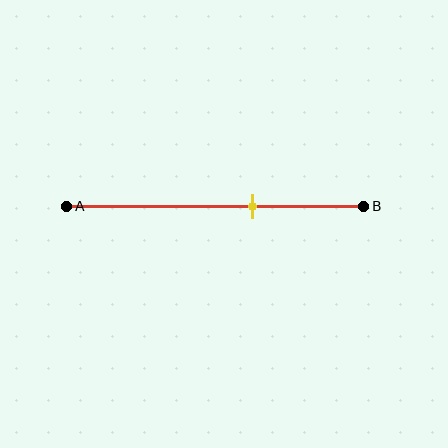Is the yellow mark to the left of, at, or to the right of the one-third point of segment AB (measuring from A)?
The yellow mark is to the right of the one-third point of segment AB.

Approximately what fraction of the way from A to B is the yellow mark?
The yellow mark is approximately 65% of the way from A to B.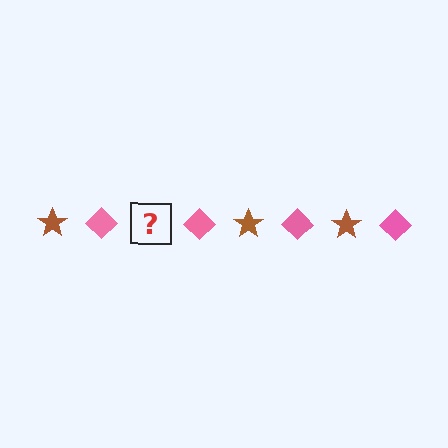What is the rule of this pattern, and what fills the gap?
The rule is that the pattern alternates between brown star and pink diamond. The gap should be filled with a brown star.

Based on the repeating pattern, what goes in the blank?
The blank should be a brown star.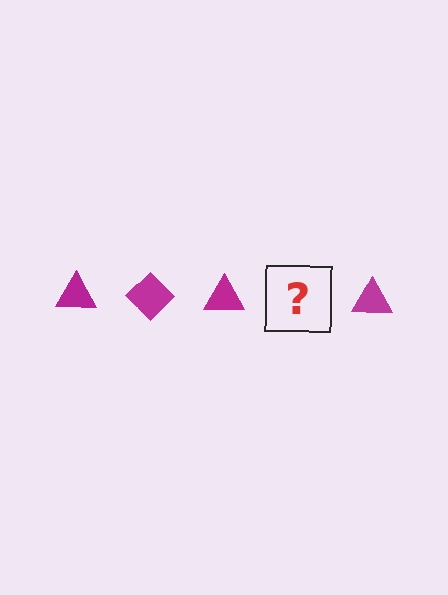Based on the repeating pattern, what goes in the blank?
The blank should be a magenta diamond.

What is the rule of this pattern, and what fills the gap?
The rule is that the pattern cycles through triangle, diamond shapes in magenta. The gap should be filled with a magenta diamond.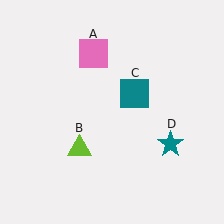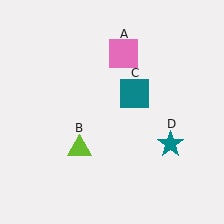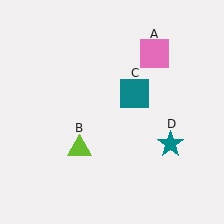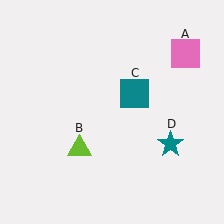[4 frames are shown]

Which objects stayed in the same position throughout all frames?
Lime triangle (object B) and teal square (object C) and teal star (object D) remained stationary.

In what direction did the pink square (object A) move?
The pink square (object A) moved right.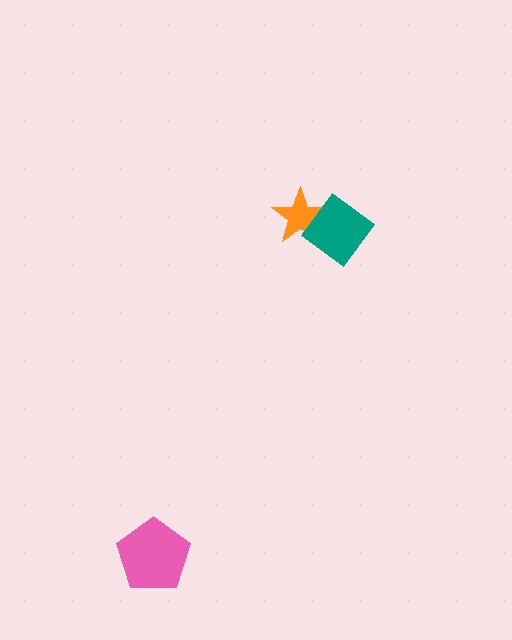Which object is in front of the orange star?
The teal diamond is in front of the orange star.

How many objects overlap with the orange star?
1 object overlaps with the orange star.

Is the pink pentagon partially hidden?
No, no other shape covers it.